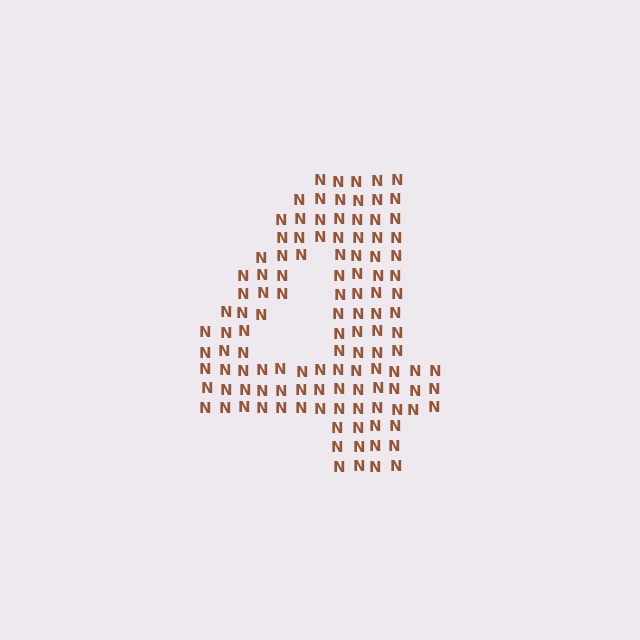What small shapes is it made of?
It is made of small letter N's.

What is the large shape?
The large shape is the digit 4.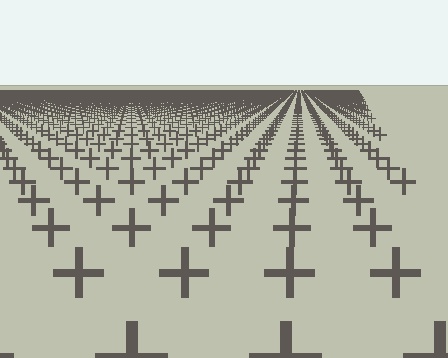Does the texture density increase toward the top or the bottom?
Density increases toward the top.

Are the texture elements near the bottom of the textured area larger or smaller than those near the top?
Larger. Near the bottom, elements are closer to the viewer and appear at a bigger on-screen size.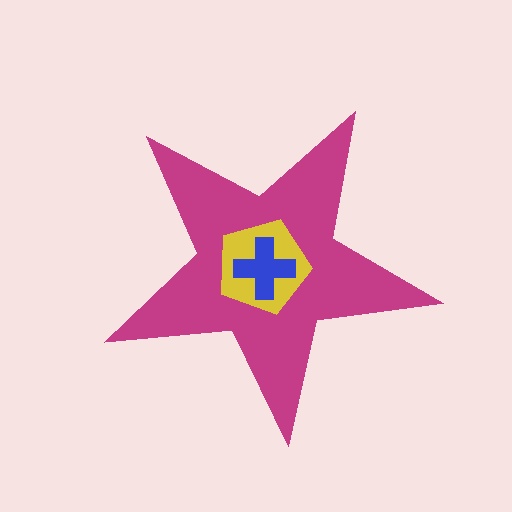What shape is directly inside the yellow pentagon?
The blue cross.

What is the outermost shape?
The magenta star.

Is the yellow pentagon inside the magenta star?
Yes.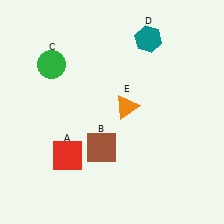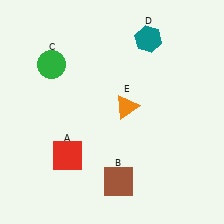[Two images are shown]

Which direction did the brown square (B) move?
The brown square (B) moved down.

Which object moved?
The brown square (B) moved down.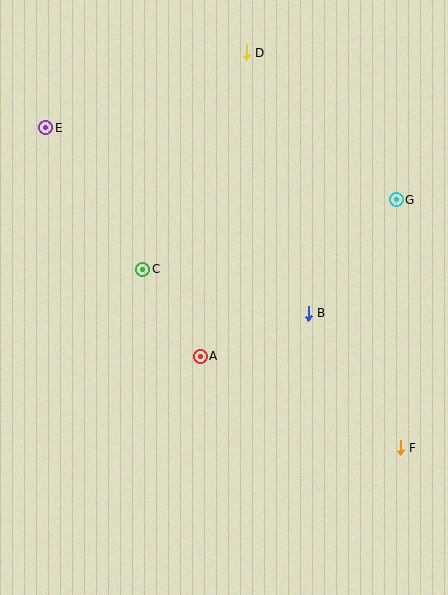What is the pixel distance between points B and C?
The distance between B and C is 171 pixels.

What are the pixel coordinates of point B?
Point B is at (308, 313).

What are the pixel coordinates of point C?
Point C is at (143, 269).